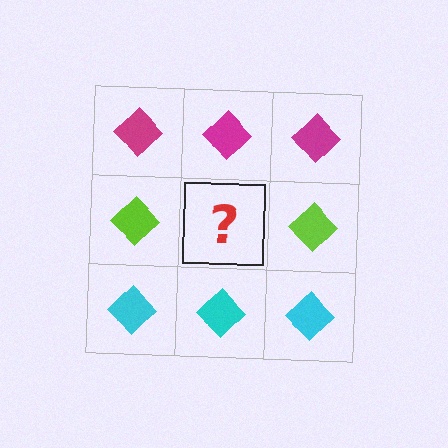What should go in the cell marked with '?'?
The missing cell should contain a lime diamond.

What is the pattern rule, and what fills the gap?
The rule is that each row has a consistent color. The gap should be filled with a lime diamond.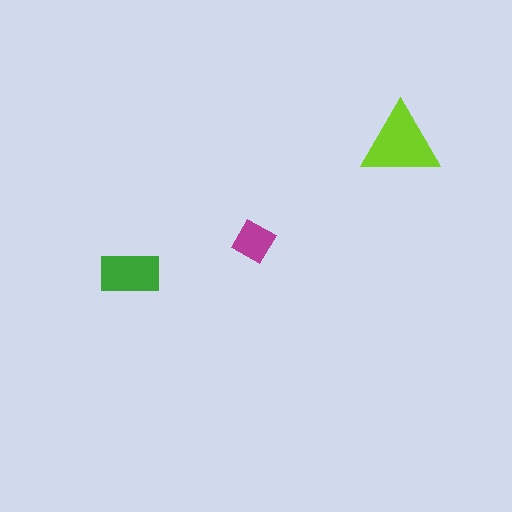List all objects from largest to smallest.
The lime triangle, the green rectangle, the magenta diamond.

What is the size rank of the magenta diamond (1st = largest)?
3rd.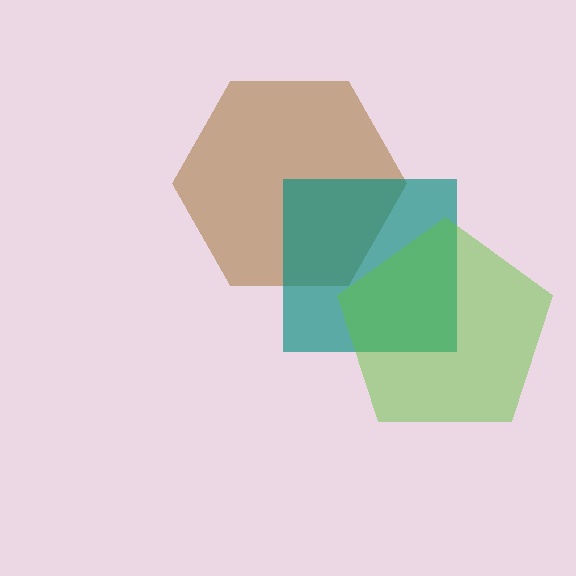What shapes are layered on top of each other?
The layered shapes are: a brown hexagon, a teal square, a lime pentagon.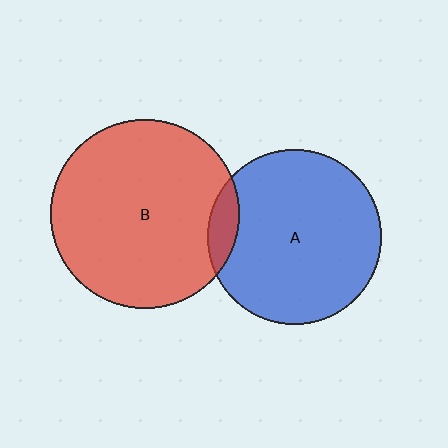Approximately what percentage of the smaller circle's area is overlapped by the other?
Approximately 10%.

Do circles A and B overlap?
Yes.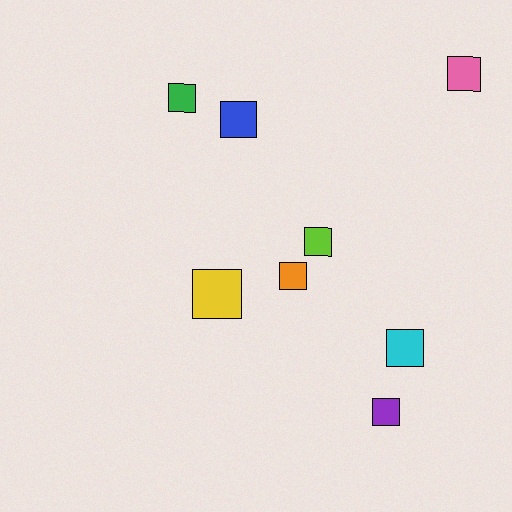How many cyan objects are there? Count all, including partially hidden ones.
There is 1 cyan object.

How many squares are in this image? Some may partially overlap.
There are 8 squares.